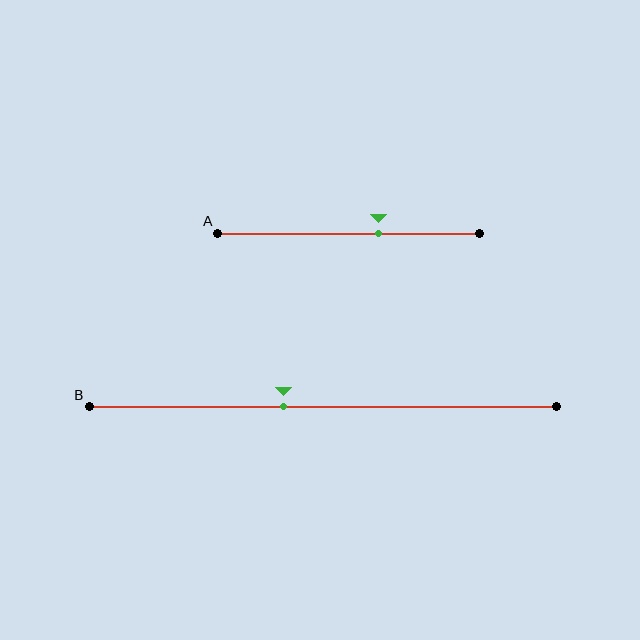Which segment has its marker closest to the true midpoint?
Segment B has its marker closest to the true midpoint.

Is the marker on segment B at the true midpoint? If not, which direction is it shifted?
No, the marker on segment B is shifted to the left by about 8% of the segment length.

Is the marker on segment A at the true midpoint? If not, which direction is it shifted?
No, the marker on segment A is shifted to the right by about 11% of the segment length.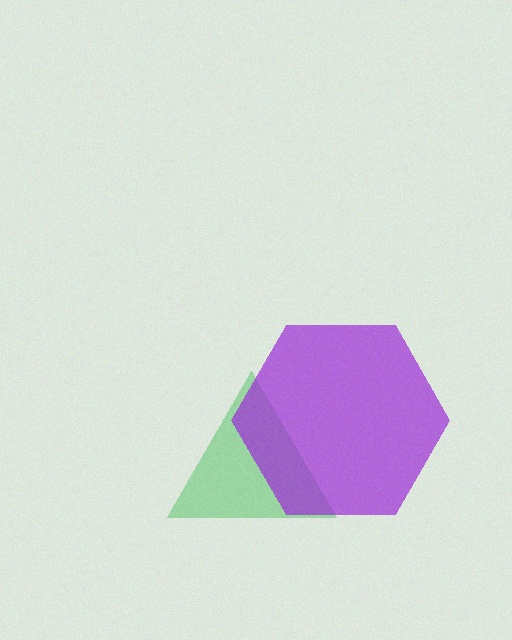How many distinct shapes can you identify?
There are 2 distinct shapes: a green triangle, a purple hexagon.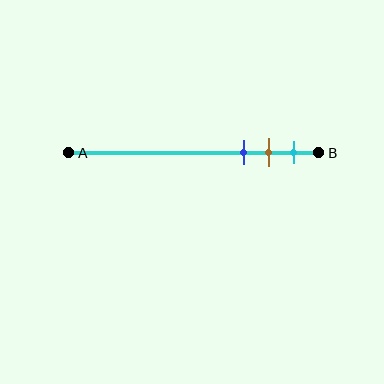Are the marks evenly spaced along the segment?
Yes, the marks are approximately evenly spaced.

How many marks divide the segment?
There are 3 marks dividing the segment.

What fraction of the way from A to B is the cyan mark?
The cyan mark is approximately 90% (0.9) of the way from A to B.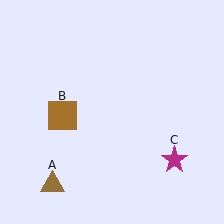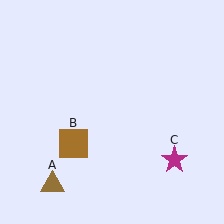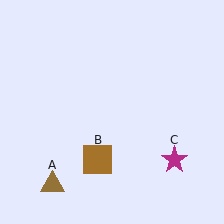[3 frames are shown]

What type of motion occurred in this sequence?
The brown square (object B) rotated counterclockwise around the center of the scene.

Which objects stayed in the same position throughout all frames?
Brown triangle (object A) and magenta star (object C) remained stationary.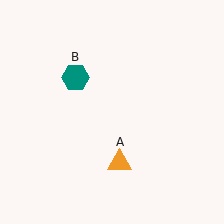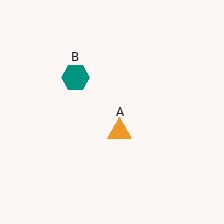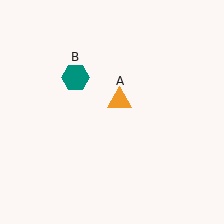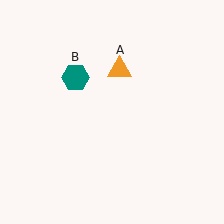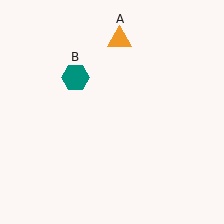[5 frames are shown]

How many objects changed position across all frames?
1 object changed position: orange triangle (object A).